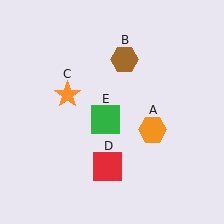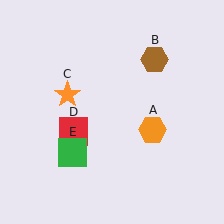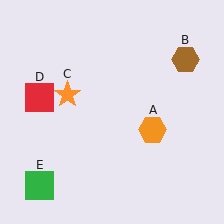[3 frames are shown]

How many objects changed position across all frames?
3 objects changed position: brown hexagon (object B), red square (object D), green square (object E).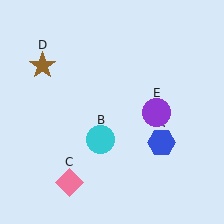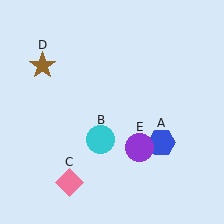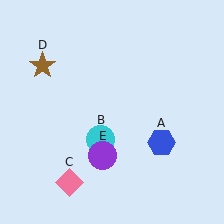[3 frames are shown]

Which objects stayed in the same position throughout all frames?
Blue hexagon (object A) and cyan circle (object B) and pink diamond (object C) and brown star (object D) remained stationary.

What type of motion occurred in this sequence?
The purple circle (object E) rotated clockwise around the center of the scene.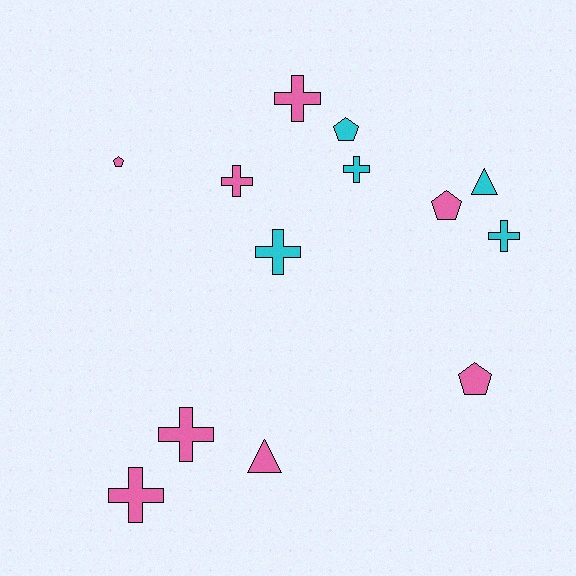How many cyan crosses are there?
There are 3 cyan crosses.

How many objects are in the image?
There are 13 objects.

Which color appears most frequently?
Pink, with 8 objects.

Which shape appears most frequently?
Cross, with 7 objects.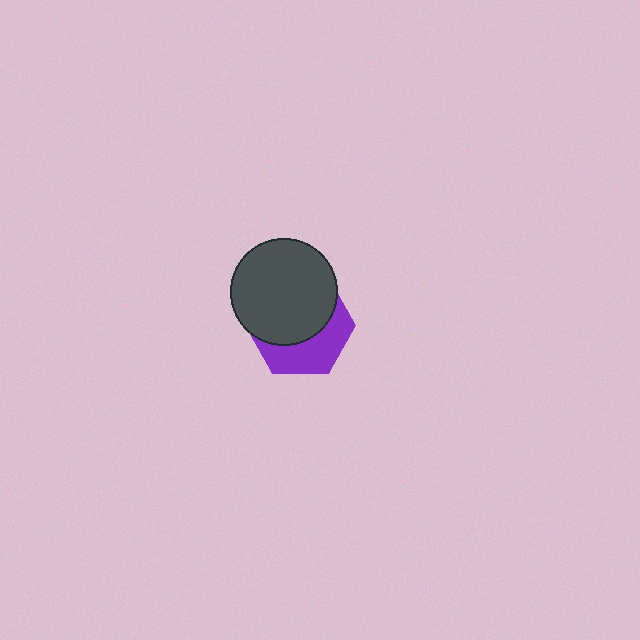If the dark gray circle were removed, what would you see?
You would see the complete purple hexagon.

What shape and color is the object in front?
The object in front is a dark gray circle.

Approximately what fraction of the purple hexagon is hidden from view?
Roughly 60% of the purple hexagon is hidden behind the dark gray circle.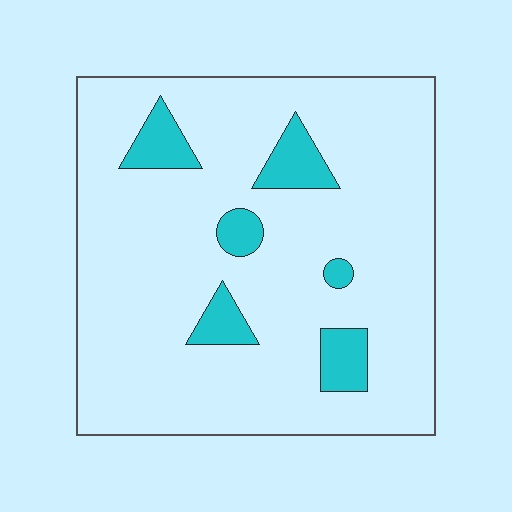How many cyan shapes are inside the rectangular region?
6.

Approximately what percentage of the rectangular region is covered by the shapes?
Approximately 10%.